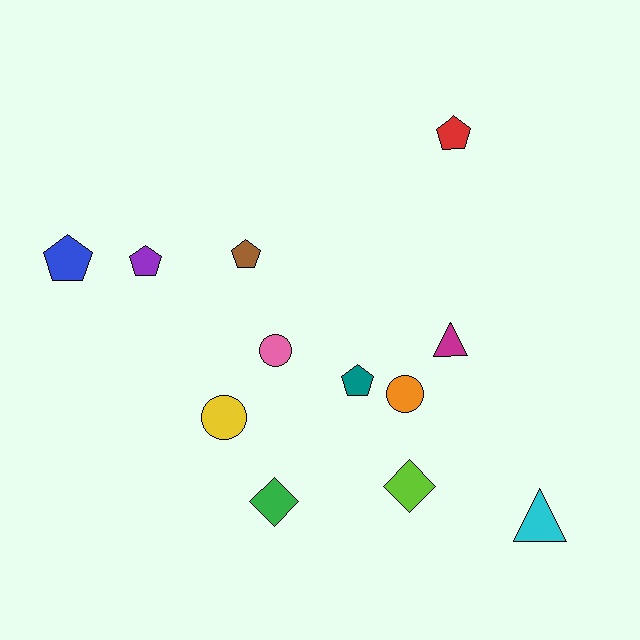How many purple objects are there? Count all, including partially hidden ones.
There is 1 purple object.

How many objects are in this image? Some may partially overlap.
There are 12 objects.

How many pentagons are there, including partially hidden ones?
There are 5 pentagons.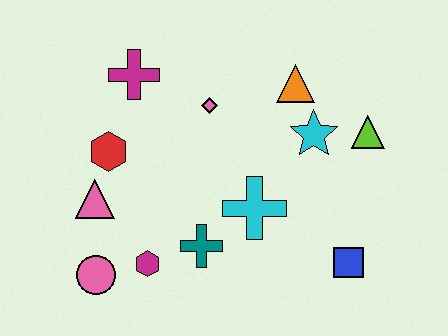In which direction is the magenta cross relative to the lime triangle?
The magenta cross is to the left of the lime triangle.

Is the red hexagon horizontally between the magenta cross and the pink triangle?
Yes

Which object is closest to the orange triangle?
The cyan star is closest to the orange triangle.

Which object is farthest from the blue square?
The magenta cross is farthest from the blue square.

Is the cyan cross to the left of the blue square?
Yes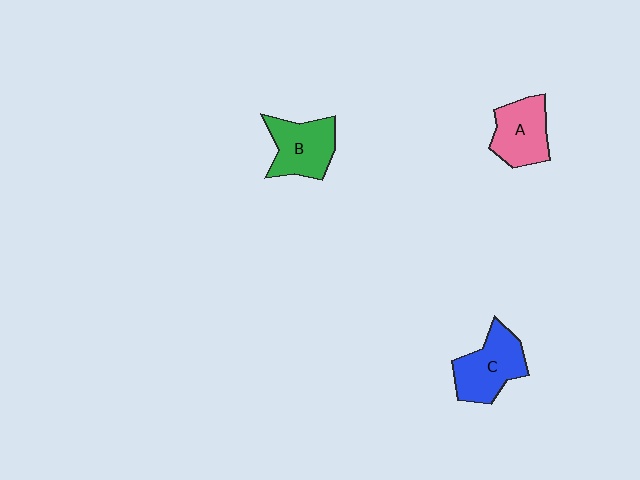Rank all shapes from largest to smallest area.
From largest to smallest: C (blue), B (green), A (pink).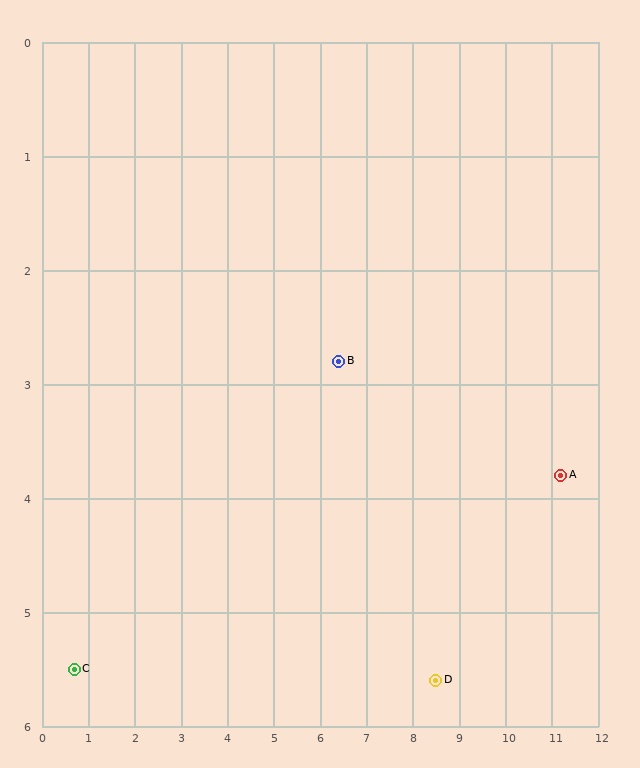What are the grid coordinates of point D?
Point D is at approximately (8.5, 5.6).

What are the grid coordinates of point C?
Point C is at approximately (0.7, 5.5).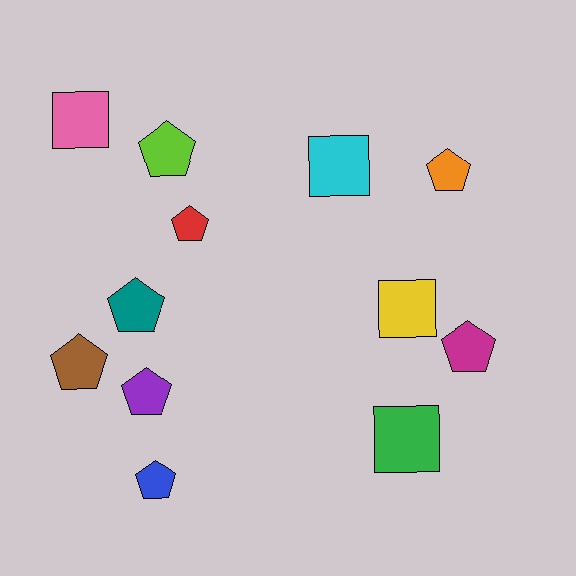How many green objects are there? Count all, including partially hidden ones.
There is 1 green object.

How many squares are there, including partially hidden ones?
There are 4 squares.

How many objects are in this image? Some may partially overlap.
There are 12 objects.